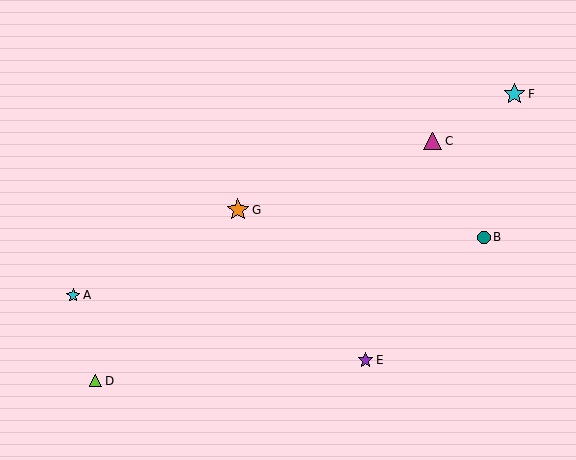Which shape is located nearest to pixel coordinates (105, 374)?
The lime triangle (labeled D) at (96, 381) is nearest to that location.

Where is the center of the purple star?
The center of the purple star is at (365, 360).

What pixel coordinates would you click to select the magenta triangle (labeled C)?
Click at (433, 141) to select the magenta triangle C.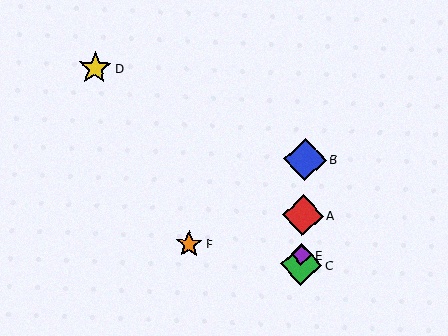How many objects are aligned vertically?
4 objects (A, B, C, E) are aligned vertically.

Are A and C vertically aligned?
Yes, both are at x≈303.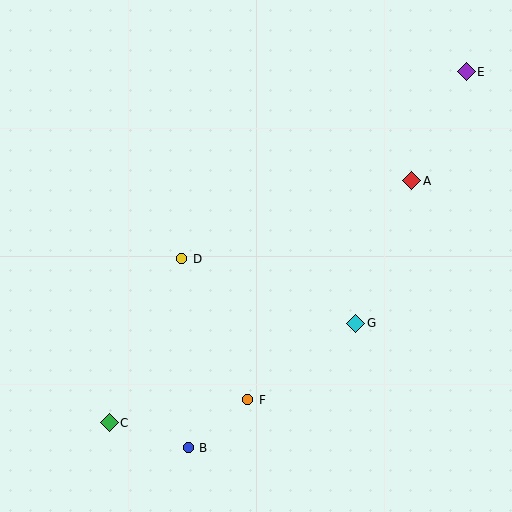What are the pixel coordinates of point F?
Point F is at (248, 400).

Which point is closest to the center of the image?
Point D at (182, 259) is closest to the center.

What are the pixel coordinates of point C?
Point C is at (109, 423).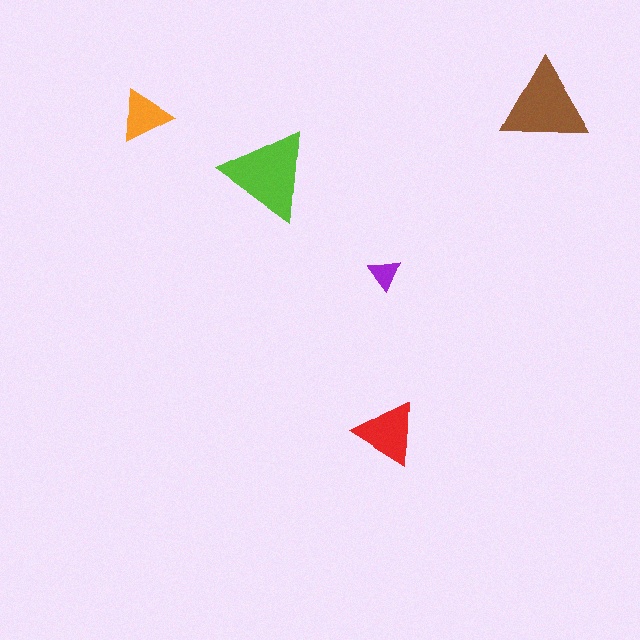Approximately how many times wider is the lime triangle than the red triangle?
About 1.5 times wider.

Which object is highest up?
The brown triangle is topmost.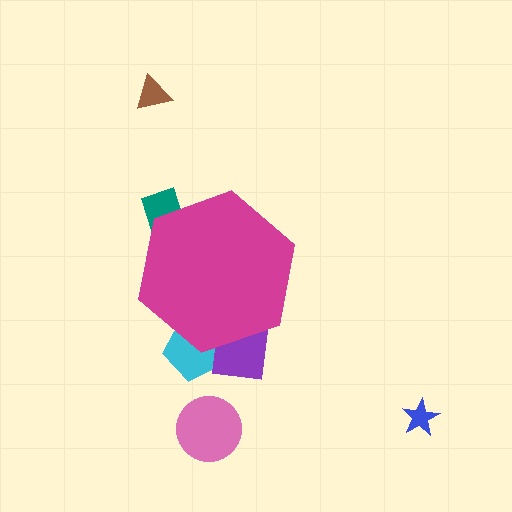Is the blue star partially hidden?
No, the blue star is fully visible.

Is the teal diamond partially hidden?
Yes, the teal diamond is partially hidden behind the magenta hexagon.